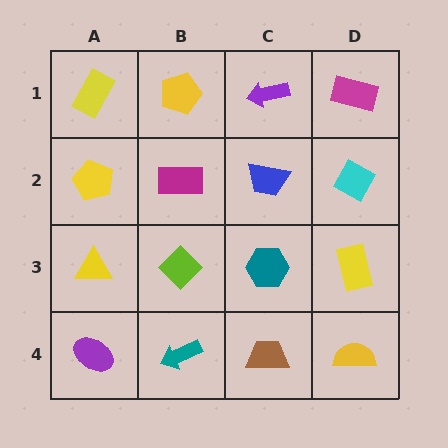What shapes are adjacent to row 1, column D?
A cyan diamond (row 2, column D), a purple arrow (row 1, column C).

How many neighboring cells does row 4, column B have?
3.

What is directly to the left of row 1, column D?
A purple arrow.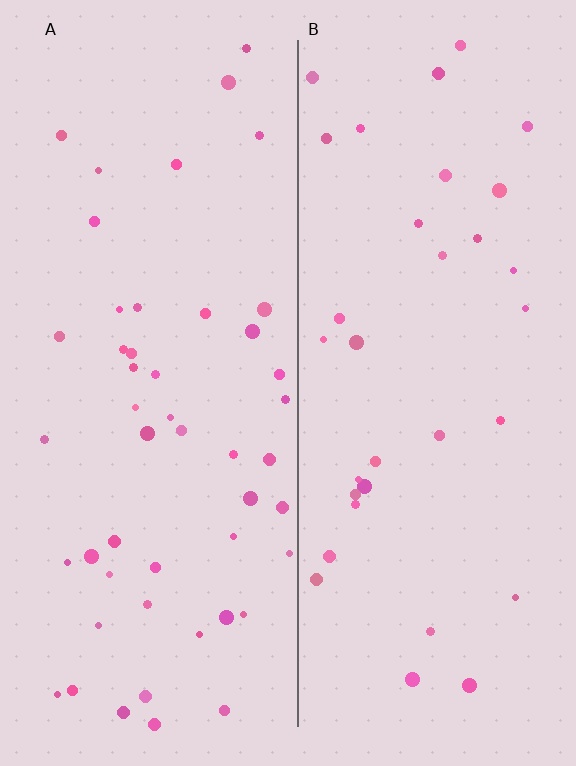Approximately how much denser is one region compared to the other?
Approximately 1.5× — region A over region B.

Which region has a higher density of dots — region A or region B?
A (the left).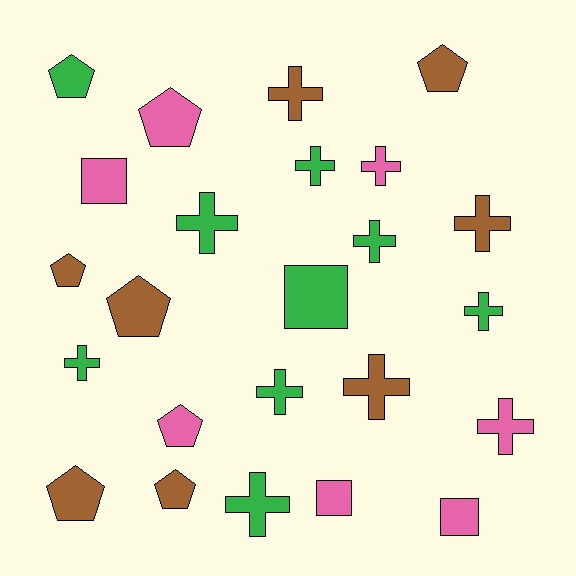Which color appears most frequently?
Green, with 9 objects.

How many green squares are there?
There is 1 green square.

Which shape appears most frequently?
Cross, with 12 objects.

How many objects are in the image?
There are 24 objects.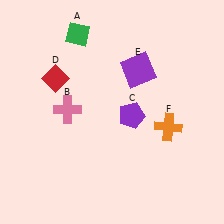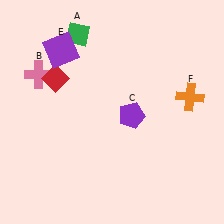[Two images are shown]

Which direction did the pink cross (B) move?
The pink cross (B) moved up.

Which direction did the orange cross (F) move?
The orange cross (F) moved up.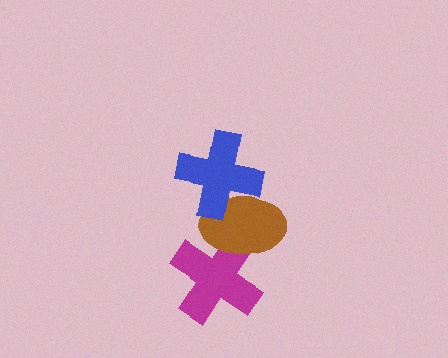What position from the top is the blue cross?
The blue cross is 1st from the top.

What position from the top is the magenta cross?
The magenta cross is 3rd from the top.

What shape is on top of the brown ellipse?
The blue cross is on top of the brown ellipse.